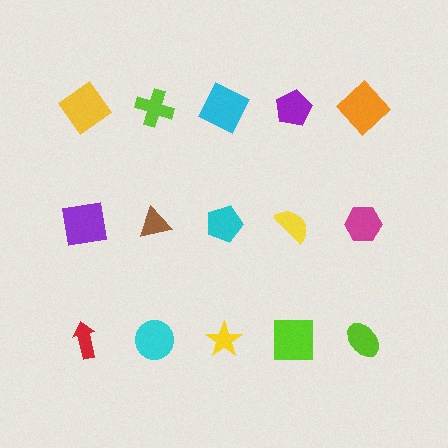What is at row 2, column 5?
A magenta hexagon.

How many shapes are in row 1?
5 shapes.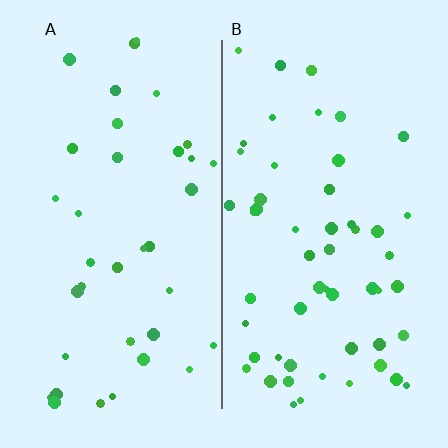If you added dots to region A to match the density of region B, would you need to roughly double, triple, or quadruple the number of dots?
Approximately double.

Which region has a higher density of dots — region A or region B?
B (the right).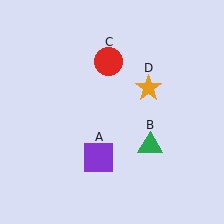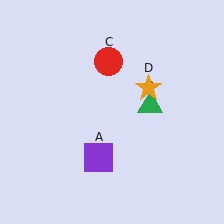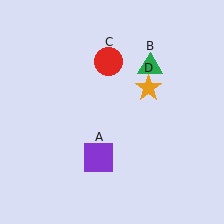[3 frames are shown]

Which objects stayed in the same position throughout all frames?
Purple square (object A) and red circle (object C) and orange star (object D) remained stationary.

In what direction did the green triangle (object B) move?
The green triangle (object B) moved up.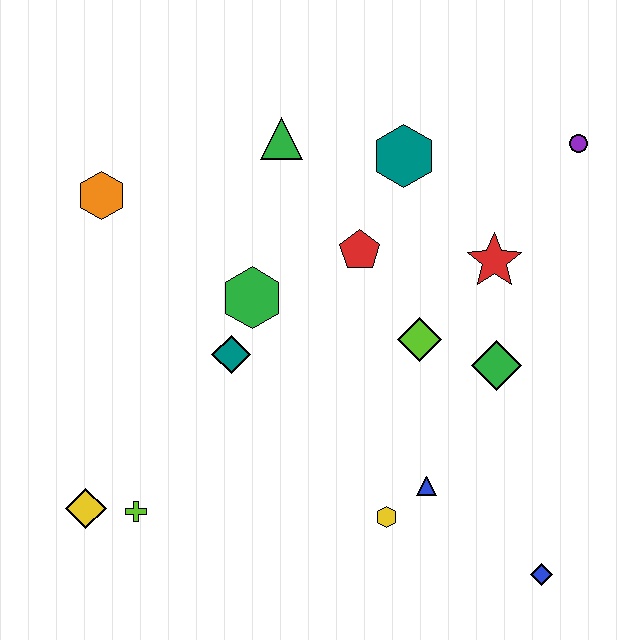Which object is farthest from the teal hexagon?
The yellow diamond is farthest from the teal hexagon.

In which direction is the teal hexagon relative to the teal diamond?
The teal hexagon is above the teal diamond.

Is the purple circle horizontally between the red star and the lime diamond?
No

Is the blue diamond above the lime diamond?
No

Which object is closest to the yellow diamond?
The lime cross is closest to the yellow diamond.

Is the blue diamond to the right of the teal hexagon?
Yes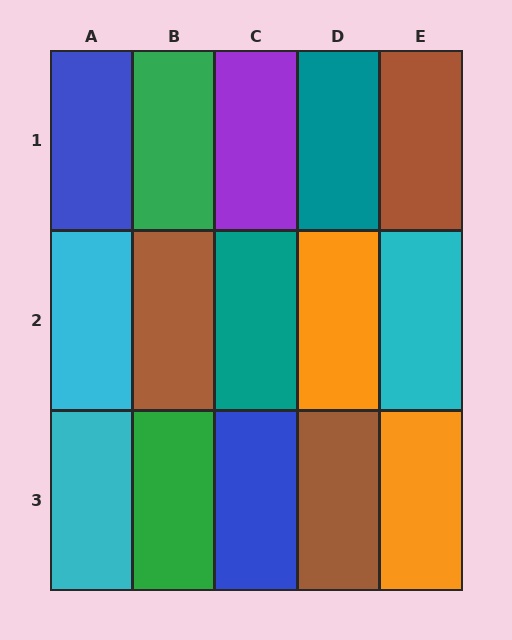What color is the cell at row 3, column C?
Blue.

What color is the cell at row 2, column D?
Orange.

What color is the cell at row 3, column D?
Brown.